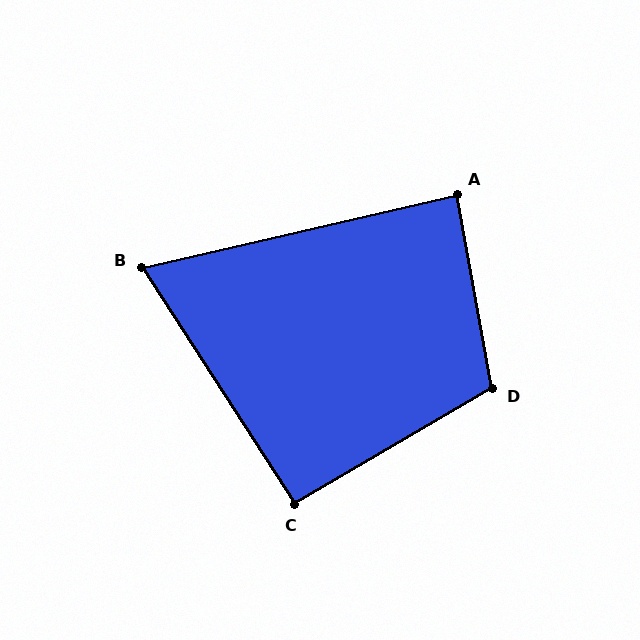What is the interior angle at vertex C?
Approximately 93 degrees (approximately right).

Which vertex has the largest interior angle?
D, at approximately 110 degrees.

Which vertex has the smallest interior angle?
B, at approximately 70 degrees.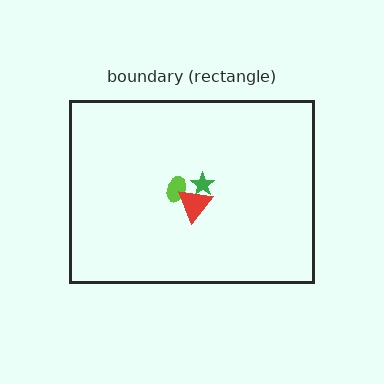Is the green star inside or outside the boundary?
Inside.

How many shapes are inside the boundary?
3 inside, 0 outside.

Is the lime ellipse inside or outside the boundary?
Inside.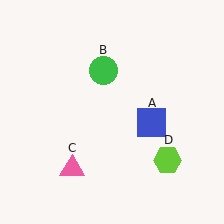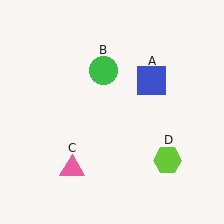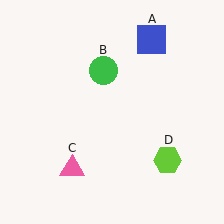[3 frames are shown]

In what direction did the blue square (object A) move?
The blue square (object A) moved up.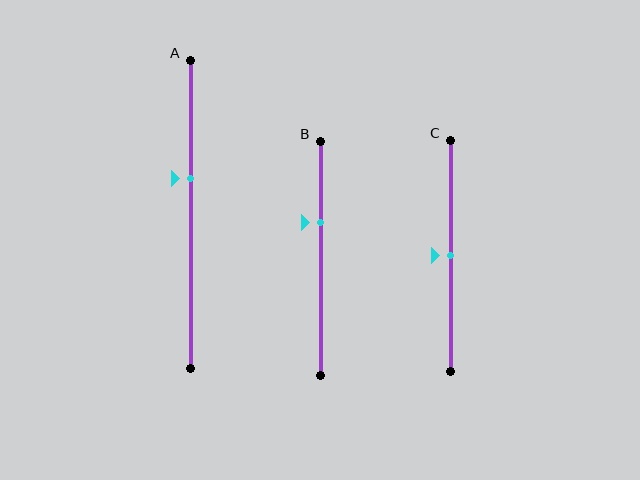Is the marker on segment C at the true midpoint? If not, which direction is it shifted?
Yes, the marker on segment C is at the true midpoint.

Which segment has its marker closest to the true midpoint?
Segment C has its marker closest to the true midpoint.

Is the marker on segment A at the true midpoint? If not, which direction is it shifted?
No, the marker on segment A is shifted upward by about 11% of the segment length.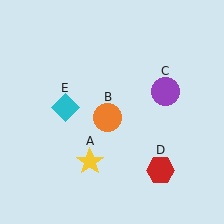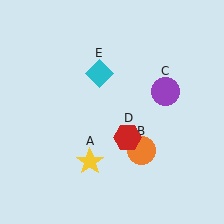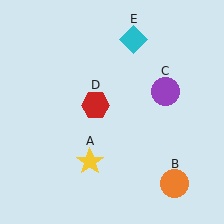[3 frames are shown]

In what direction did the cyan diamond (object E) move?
The cyan diamond (object E) moved up and to the right.